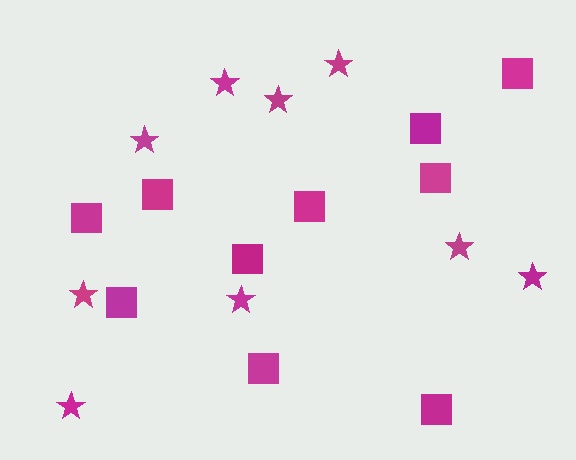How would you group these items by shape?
There are 2 groups: one group of squares (10) and one group of stars (9).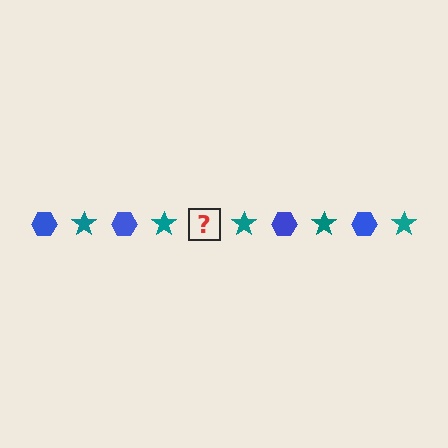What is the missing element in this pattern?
The missing element is a blue hexagon.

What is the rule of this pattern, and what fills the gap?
The rule is that the pattern alternates between blue hexagon and teal star. The gap should be filled with a blue hexagon.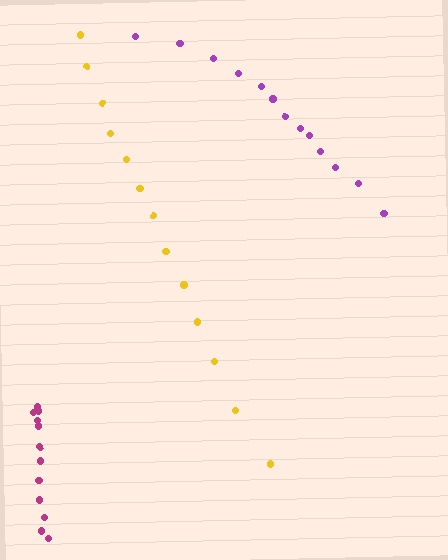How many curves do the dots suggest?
There are 3 distinct paths.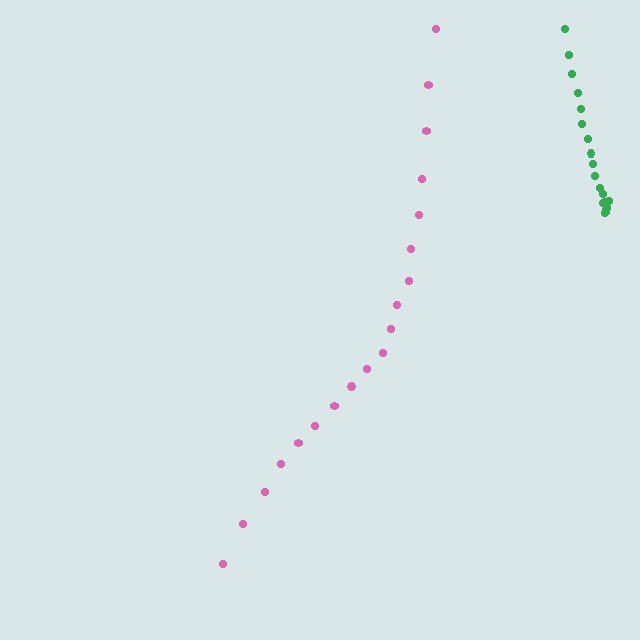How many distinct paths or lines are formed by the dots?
There are 2 distinct paths.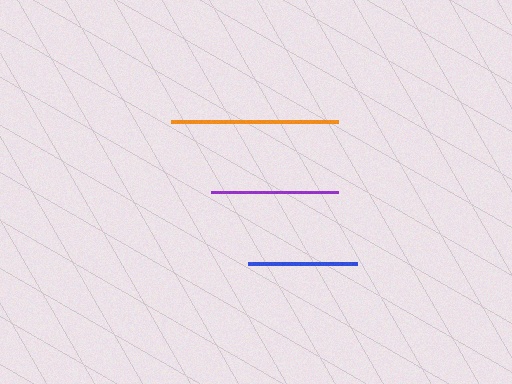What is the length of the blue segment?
The blue segment is approximately 109 pixels long.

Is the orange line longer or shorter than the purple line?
The orange line is longer than the purple line.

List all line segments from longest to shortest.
From longest to shortest: orange, purple, blue.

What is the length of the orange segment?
The orange segment is approximately 167 pixels long.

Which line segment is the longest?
The orange line is the longest at approximately 167 pixels.